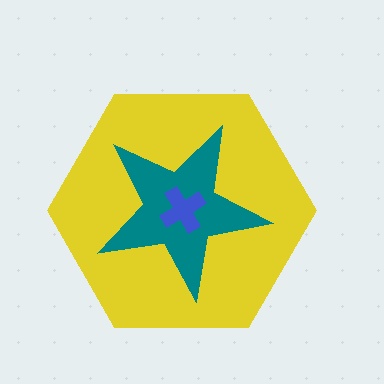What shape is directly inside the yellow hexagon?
The teal star.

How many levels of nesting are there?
3.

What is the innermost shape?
The blue cross.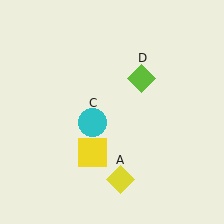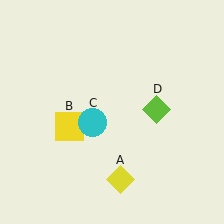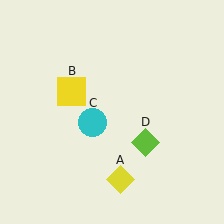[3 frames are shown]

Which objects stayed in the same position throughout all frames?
Yellow diamond (object A) and cyan circle (object C) remained stationary.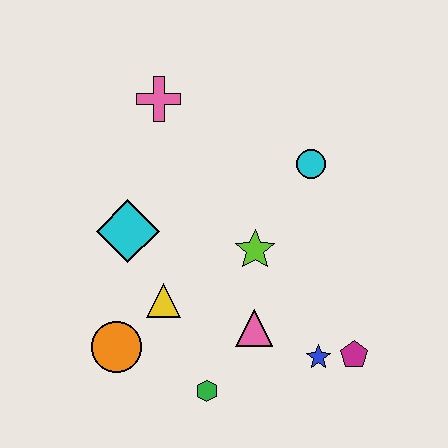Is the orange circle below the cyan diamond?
Yes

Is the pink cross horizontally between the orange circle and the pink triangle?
Yes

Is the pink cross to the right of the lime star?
No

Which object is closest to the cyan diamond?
The yellow triangle is closest to the cyan diamond.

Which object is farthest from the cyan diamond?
The magenta pentagon is farthest from the cyan diamond.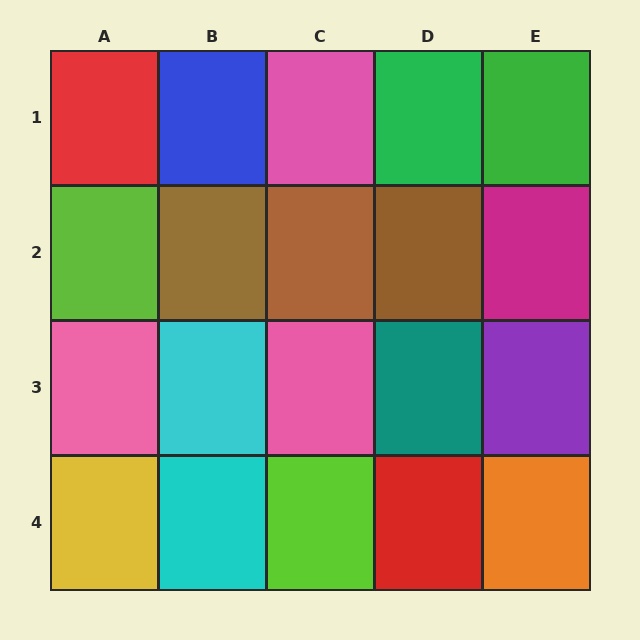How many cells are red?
2 cells are red.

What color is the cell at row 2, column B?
Brown.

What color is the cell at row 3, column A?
Pink.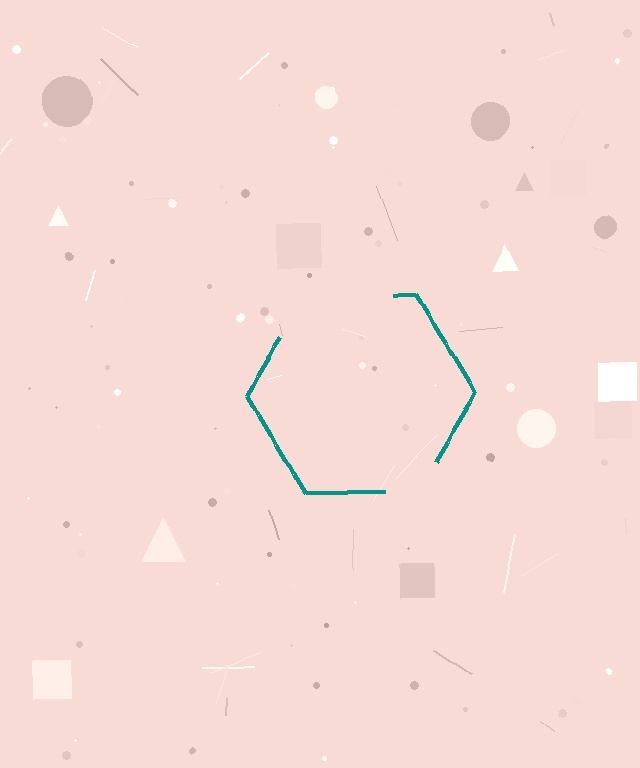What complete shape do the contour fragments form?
The contour fragments form a hexagon.